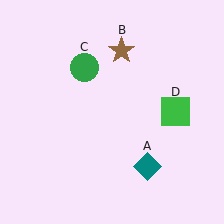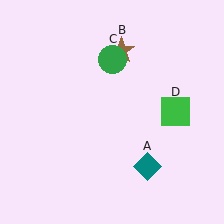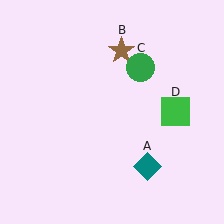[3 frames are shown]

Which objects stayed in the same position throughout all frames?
Teal diamond (object A) and brown star (object B) and green square (object D) remained stationary.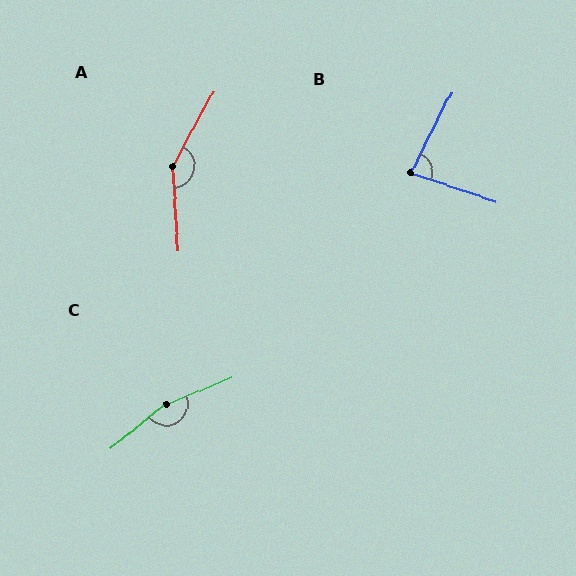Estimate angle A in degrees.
Approximately 148 degrees.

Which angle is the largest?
C, at approximately 163 degrees.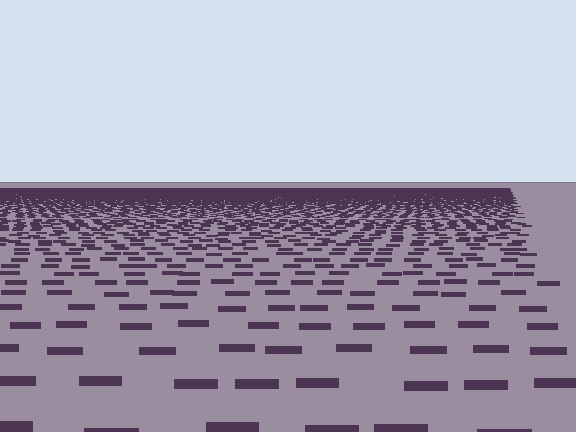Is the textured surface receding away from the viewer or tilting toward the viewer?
The surface is receding away from the viewer. Texture elements get smaller and denser toward the top.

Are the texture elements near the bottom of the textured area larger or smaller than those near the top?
Larger. Near the bottom, elements are closer to the viewer and appear at a bigger on-screen size.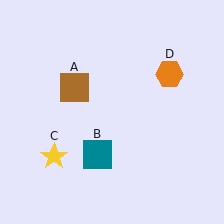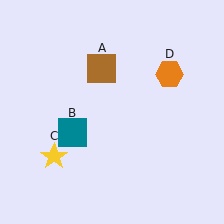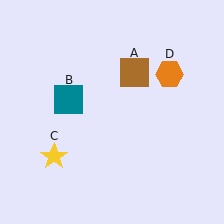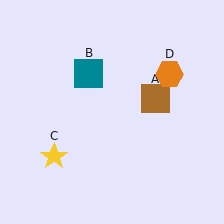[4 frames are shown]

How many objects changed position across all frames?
2 objects changed position: brown square (object A), teal square (object B).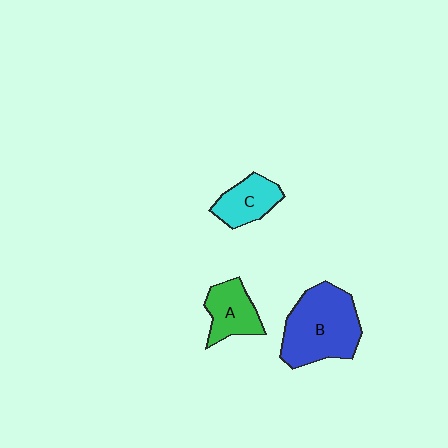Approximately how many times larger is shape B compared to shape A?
Approximately 1.9 times.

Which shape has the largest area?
Shape B (blue).